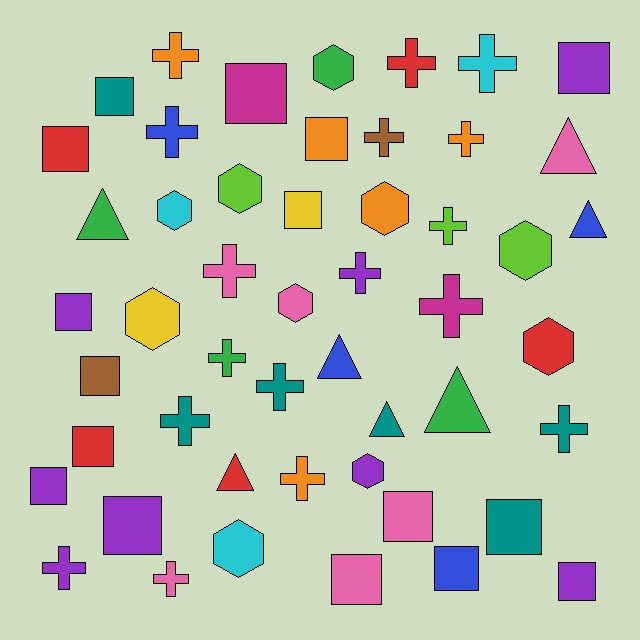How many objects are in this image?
There are 50 objects.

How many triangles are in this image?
There are 7 triangles.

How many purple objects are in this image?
There are 8 purple objects.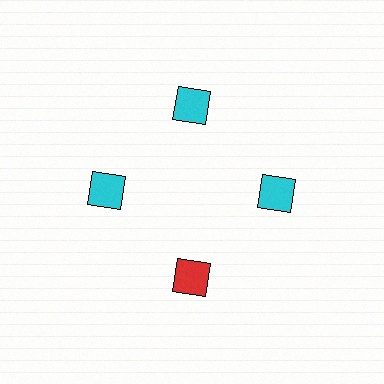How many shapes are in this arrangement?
There are 4 shapes arranged in a ring pattern.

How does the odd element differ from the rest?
It has a different color: red instead of cyan.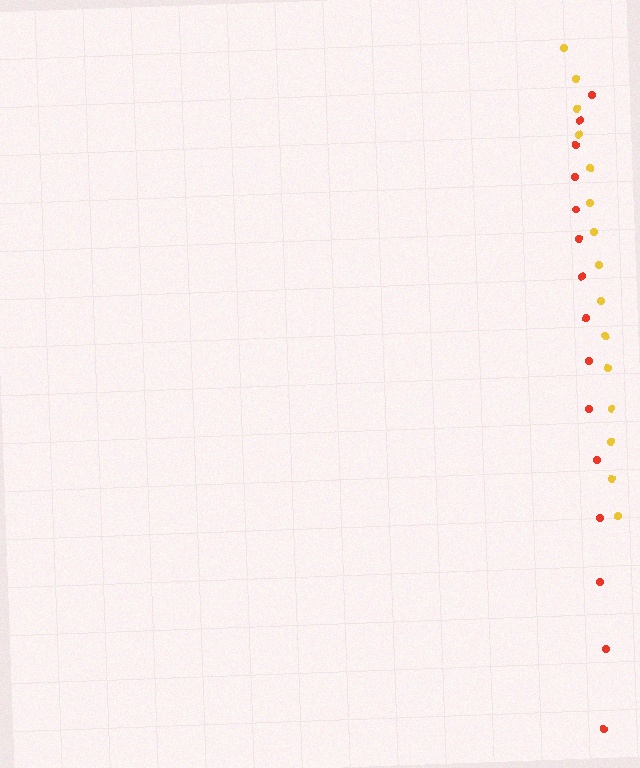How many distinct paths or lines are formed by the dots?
There are 2 distinct paths.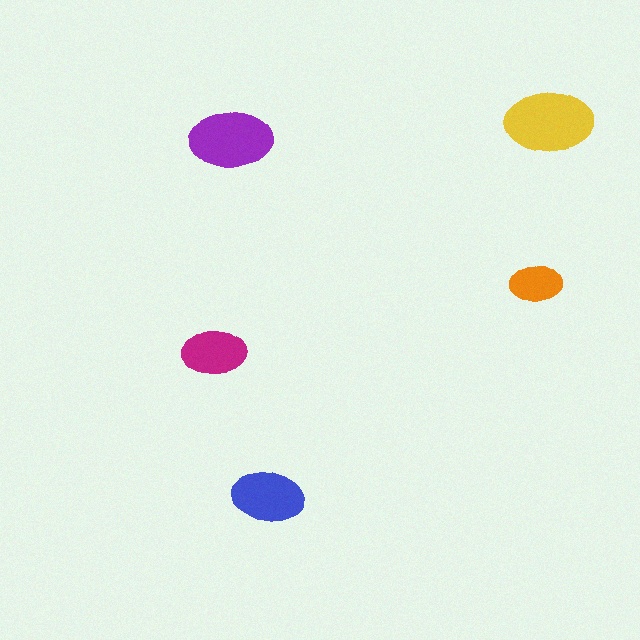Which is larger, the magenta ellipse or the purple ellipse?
The purple one.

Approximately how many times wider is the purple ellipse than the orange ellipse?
About 1.5 times wider.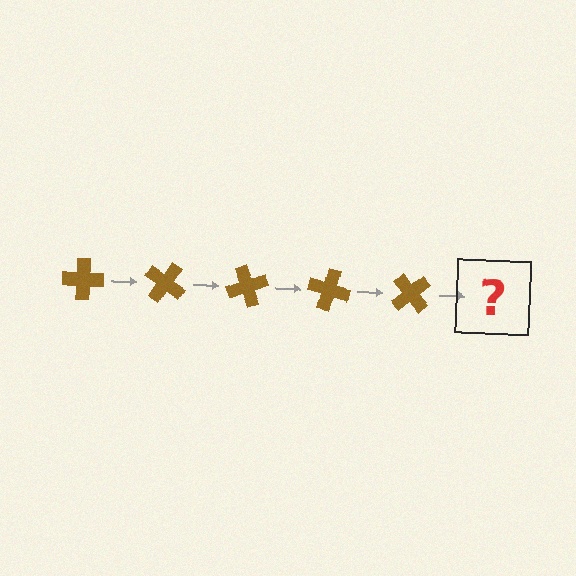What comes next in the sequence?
The next element should be a brown cross rotated 175 degrees.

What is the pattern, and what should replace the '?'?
The pattern is that the cross rotates 35 degrees each step. The '?' should be a brown cross rotated 175 degrees.